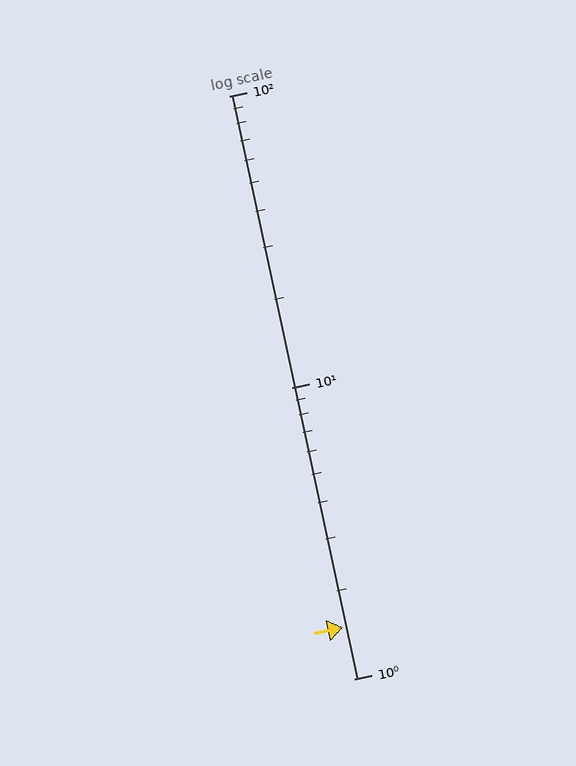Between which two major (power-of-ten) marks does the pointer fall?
The pointer is between 1 and 10.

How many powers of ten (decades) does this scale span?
The scale spans 2 decades, from 1 to 100.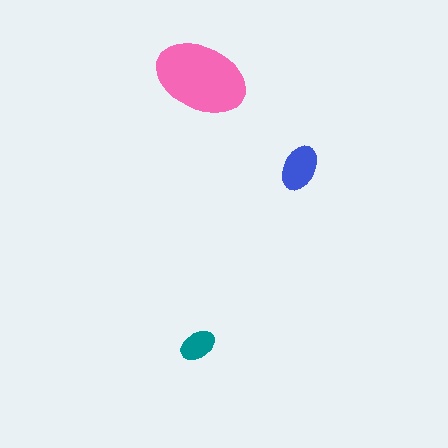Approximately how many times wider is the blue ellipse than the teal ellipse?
About 1.5 times wider.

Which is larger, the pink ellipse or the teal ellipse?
The pink one.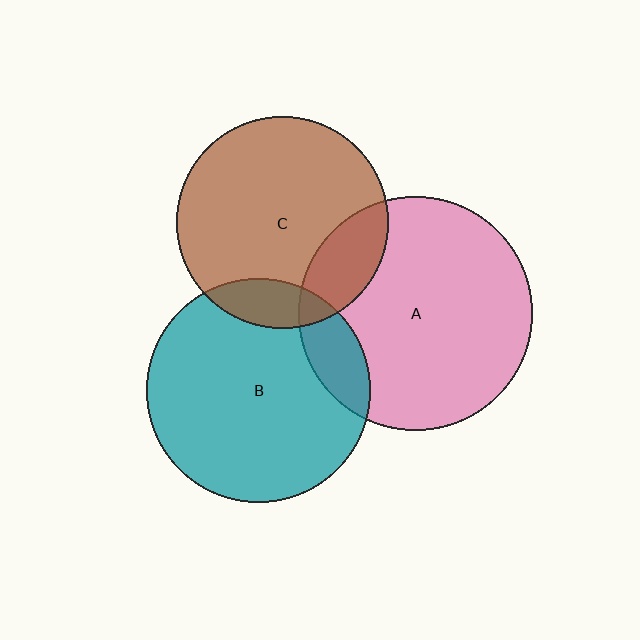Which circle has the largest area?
Circle A (pink).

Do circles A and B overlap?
Yes.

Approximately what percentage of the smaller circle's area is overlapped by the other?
Approximately 15%.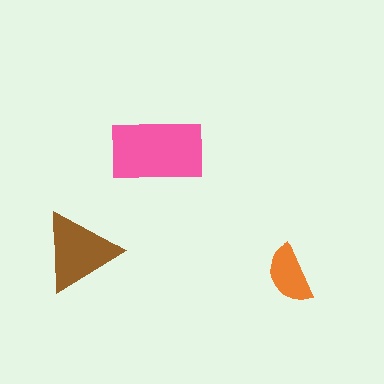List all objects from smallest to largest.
The orange semicircle, the brown triangle, the pink rectangle.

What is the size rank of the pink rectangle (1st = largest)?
1st.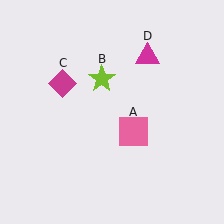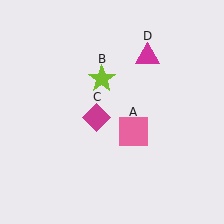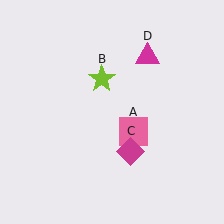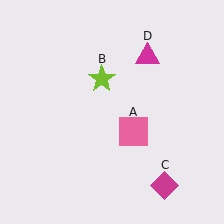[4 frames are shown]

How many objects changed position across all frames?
1 object changed position: magenta diamond (object C).